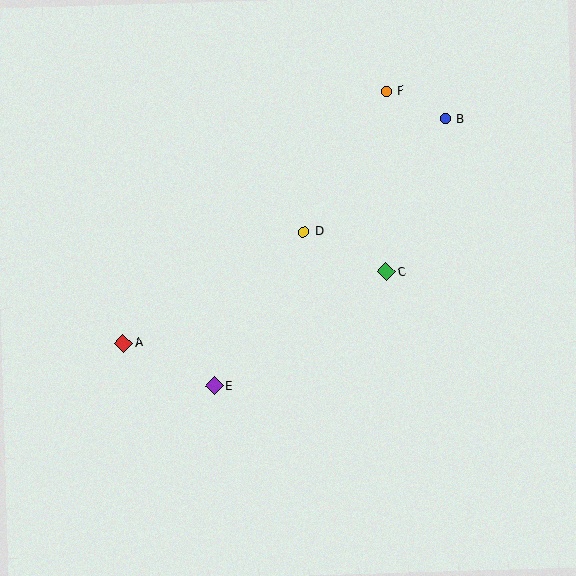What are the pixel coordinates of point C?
Point C is at (386, 272).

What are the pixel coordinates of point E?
Point E is at (214, 386).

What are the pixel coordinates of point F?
Point F is at (387, 91).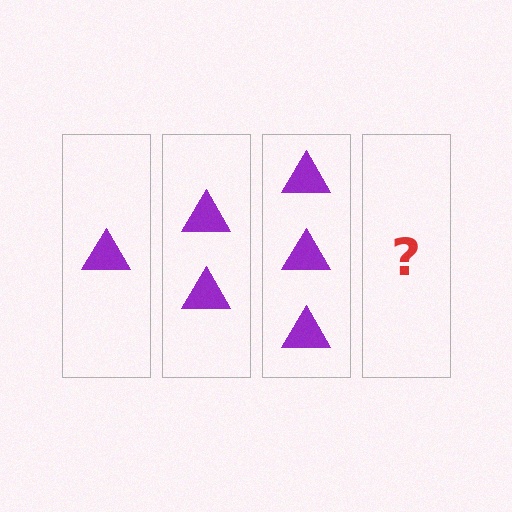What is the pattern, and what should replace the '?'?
The pattern is that each step adds one more triangle. The '?' should be 4 triangles.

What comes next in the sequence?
The next element should be 4 triangles.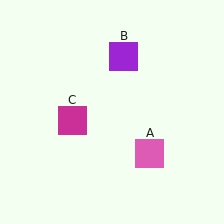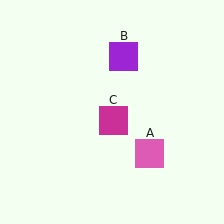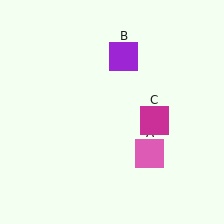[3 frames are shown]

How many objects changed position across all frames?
1 object changed position: magenta square (object C).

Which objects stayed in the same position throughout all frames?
Pink square (object A) and purple square (object B) remained stationary.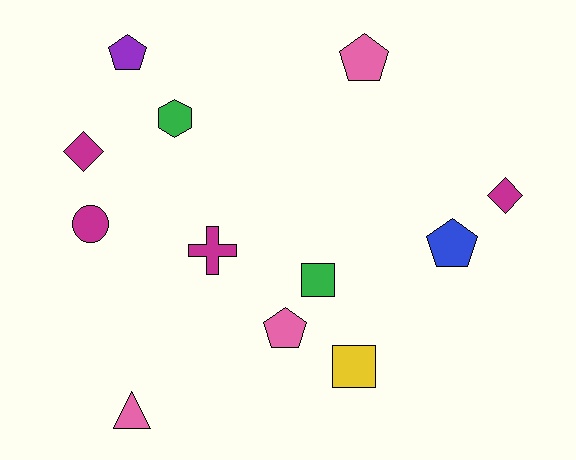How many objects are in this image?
There are 12 objects.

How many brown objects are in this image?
There are no brown objects.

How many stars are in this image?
There are no stars.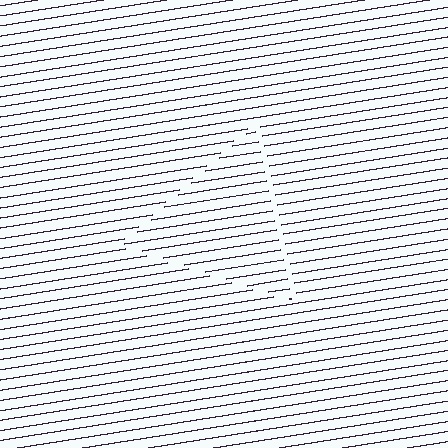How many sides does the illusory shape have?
3 sides — the line-ends trace a triangle.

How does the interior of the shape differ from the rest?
The interior of the shape contains the same grating, shifted by half a period — the contour is defined by the phase discontinuity where line-ends from the inner and outer gratings abut.